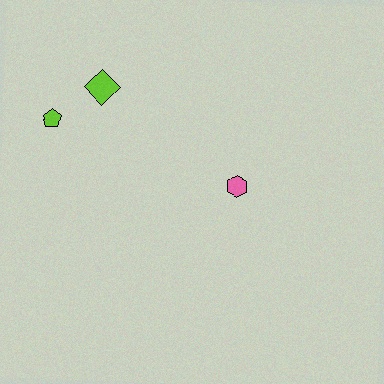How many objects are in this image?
There are 3 objects.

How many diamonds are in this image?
There is 1 diamond.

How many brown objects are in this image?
There are no brown objects.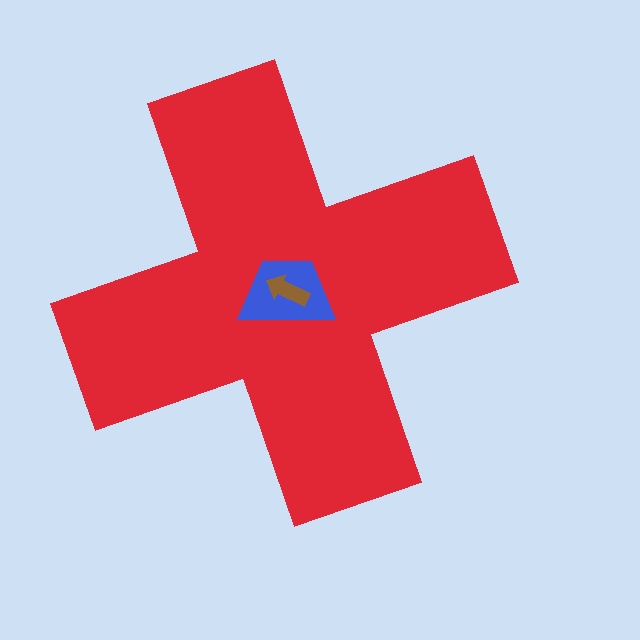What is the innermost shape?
The brown arrow.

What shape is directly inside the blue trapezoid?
The brown arrow.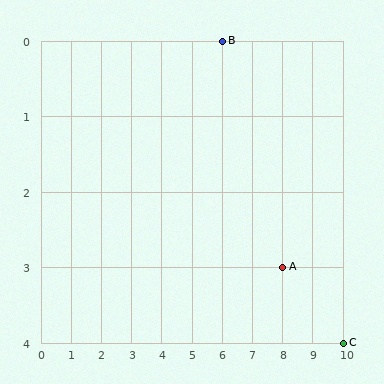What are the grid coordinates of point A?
Point A is at grid coordinates (8, 3).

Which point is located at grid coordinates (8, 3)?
Point A is at (8, 3).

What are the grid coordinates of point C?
Point C is at grid coordinates (10, 4).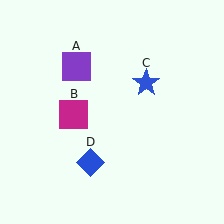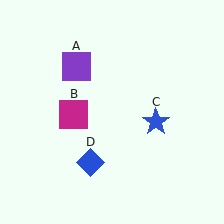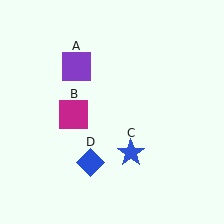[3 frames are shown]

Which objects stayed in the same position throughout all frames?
Purple square (object A) and magenta square (object B) and blue diamond (object D) remained stationary.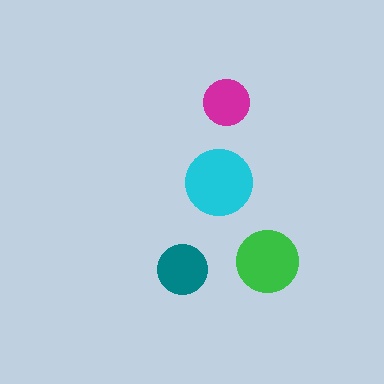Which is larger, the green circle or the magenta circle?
The green one.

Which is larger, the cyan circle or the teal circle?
The cyan one.